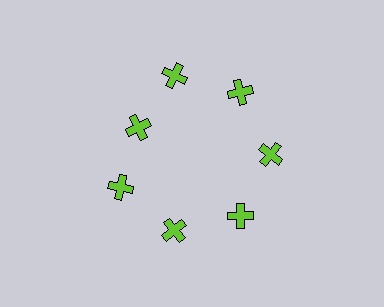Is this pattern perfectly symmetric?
No. The 7 lime crosses are arranged in a ring, but one element near the 10 o'clock position is pulled inward toward the center, breaking the 7-fold rotational symmetry.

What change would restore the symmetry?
The symmetry would be restored by moving it outward, back onto the ring so that all 7 crosses sit at equal angles and equal distance from the center.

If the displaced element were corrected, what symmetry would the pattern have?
It would have 7-fold rotational symmetry — the pattern would map onto itself every 51 degrees.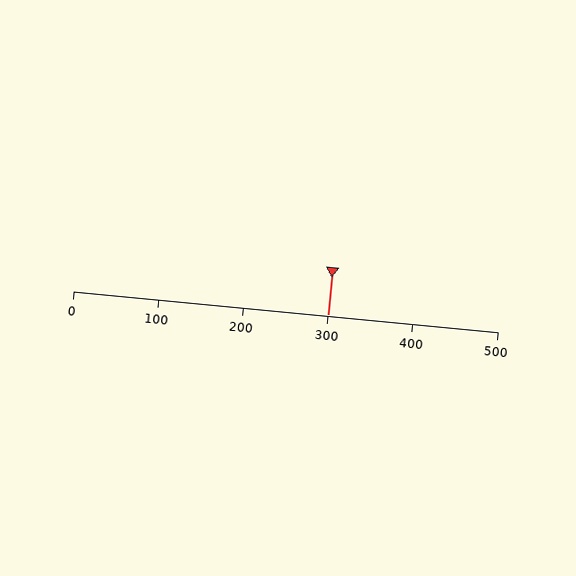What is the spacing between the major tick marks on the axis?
The major ticks are spaced 100 apart.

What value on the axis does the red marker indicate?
The marker indicates approximately 300.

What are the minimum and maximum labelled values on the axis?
The axis runs from 0 to 500.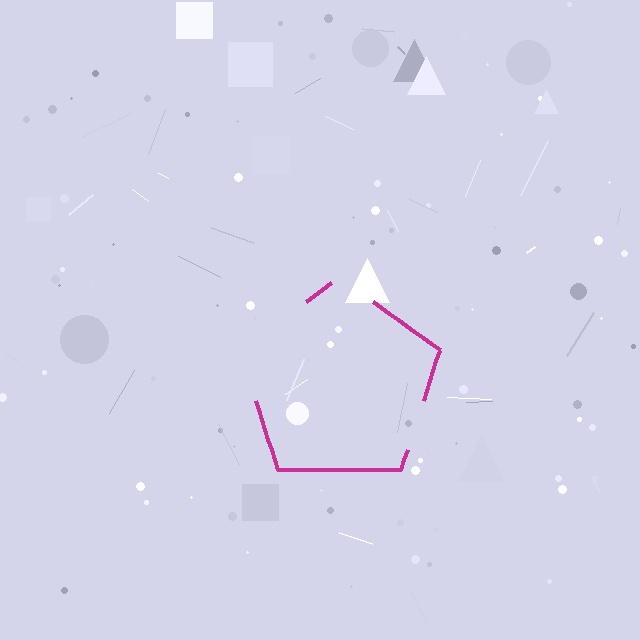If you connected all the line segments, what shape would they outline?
They would outline a pentagon.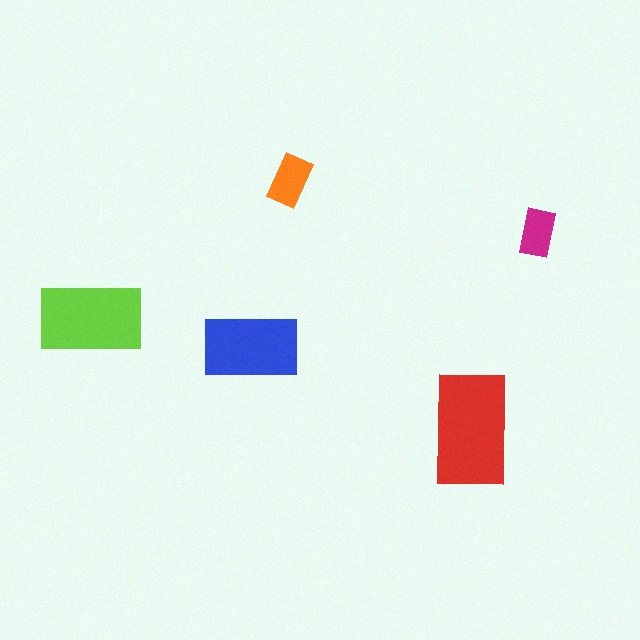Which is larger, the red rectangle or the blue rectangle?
The red one.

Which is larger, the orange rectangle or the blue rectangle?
The blue one.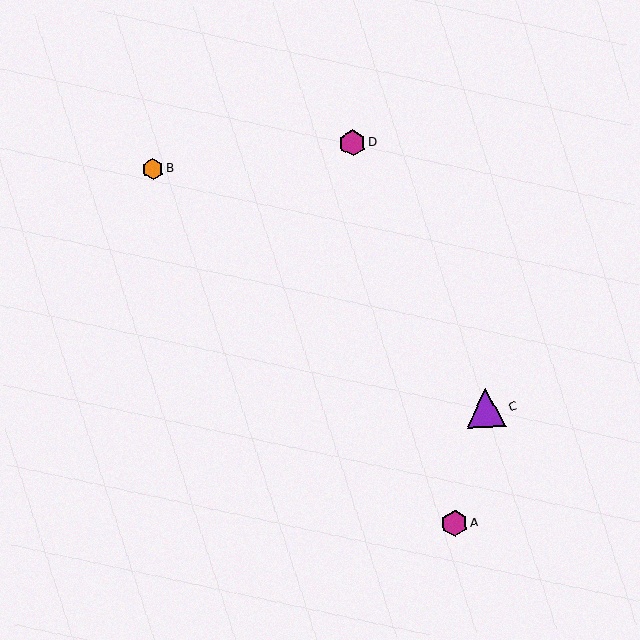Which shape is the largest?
The purple triangle (labeled C) is the largest.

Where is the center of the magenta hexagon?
The center of the magenta hexagon is at (352, 143).